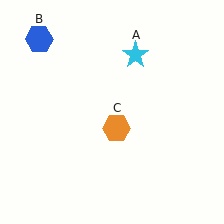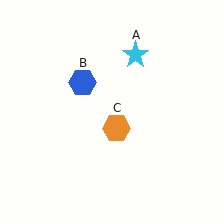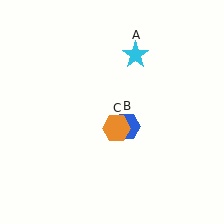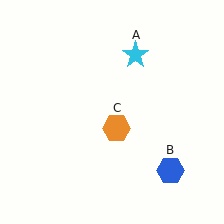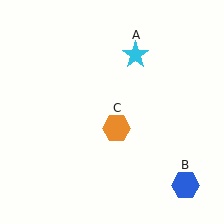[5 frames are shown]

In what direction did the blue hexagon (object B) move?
The blue hexagon (object B) moved down and to the right.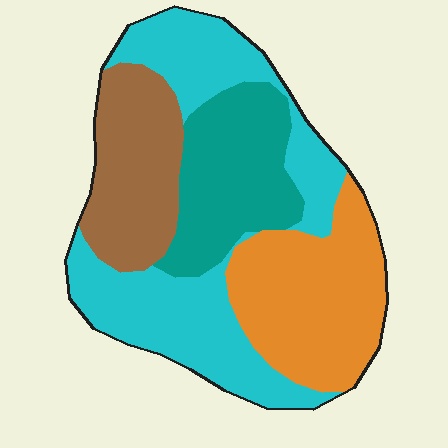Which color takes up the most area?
Cyan, at roughly 35%.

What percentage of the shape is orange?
Orange covers 25% of the shape.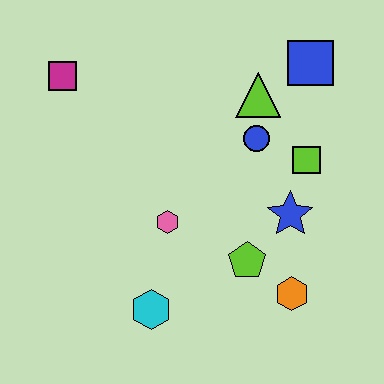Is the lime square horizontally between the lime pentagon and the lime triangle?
No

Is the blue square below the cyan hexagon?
No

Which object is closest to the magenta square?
The pink hexagon is closest to the magenta square.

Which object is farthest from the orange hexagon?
The magenta square is farthest from the orange hexagon.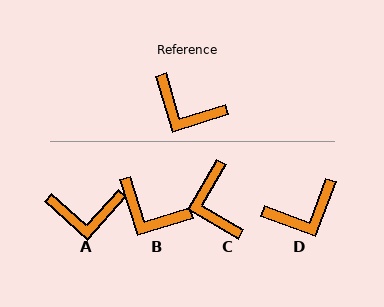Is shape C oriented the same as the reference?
No, it is off by about 47 degrees.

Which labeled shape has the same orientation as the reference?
B.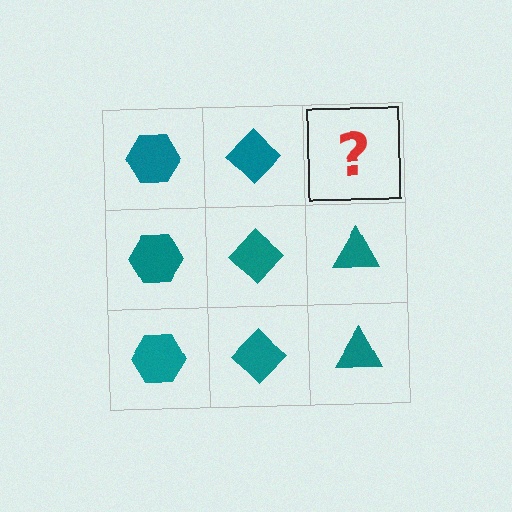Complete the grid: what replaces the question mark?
The question mark should be replaced with a teal triangle.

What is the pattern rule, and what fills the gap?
The rule is that each column has a consistent shape. The gap should be filled with a teal triangle.